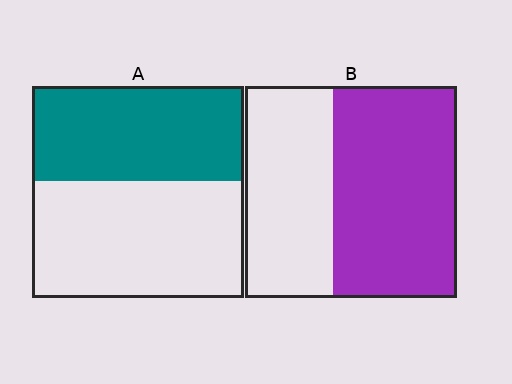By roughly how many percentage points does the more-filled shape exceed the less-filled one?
By roughly 15 percentage points (B over A).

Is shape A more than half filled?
No.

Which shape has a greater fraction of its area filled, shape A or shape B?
Shape B.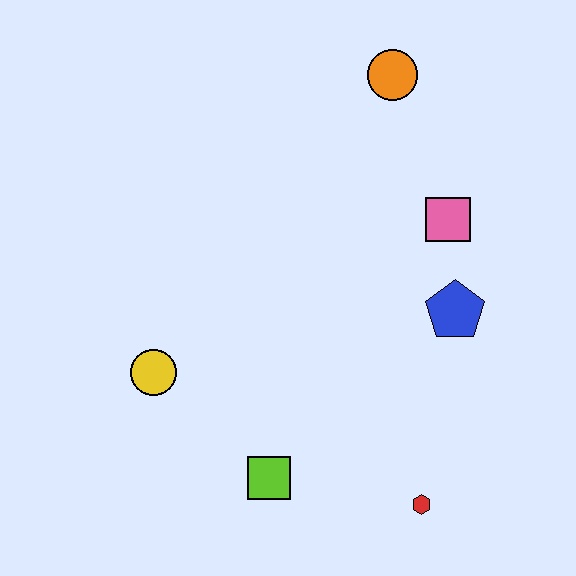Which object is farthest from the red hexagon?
The orange circle is farthest from the red hexagon.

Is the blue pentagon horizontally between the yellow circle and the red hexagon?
No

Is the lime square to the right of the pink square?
No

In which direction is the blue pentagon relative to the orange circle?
The blue pentagon is below the orange circle.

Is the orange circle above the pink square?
Yes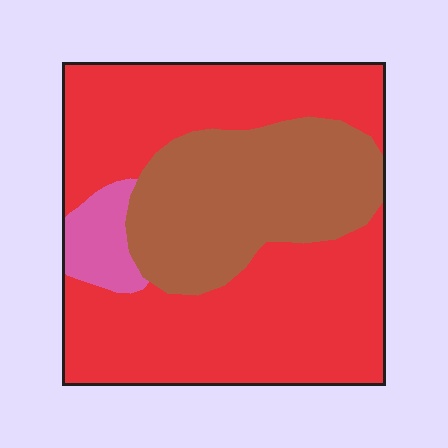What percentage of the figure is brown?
Brown takes up about one third (1/3) of the figure.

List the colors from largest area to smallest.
From largest to smallest: red, brown, pink.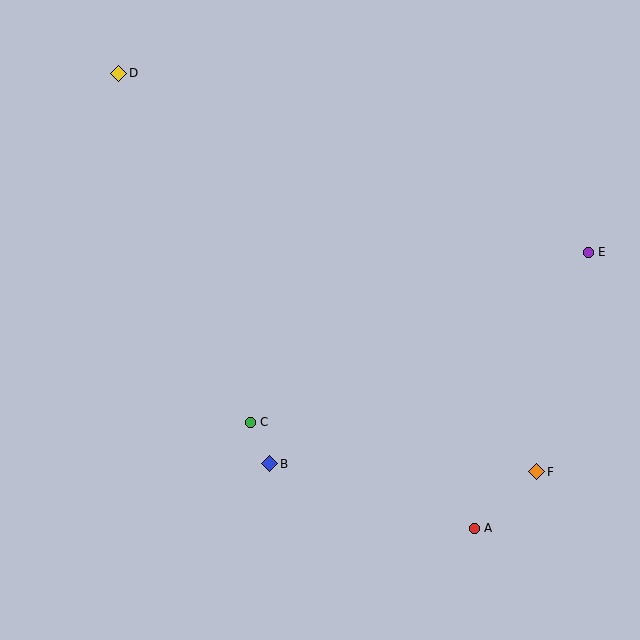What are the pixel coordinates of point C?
Point C is at (250, 422).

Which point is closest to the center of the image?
Point C at (250, 422) is closest to the center.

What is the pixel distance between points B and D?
The distance between B and D is 419 pixels.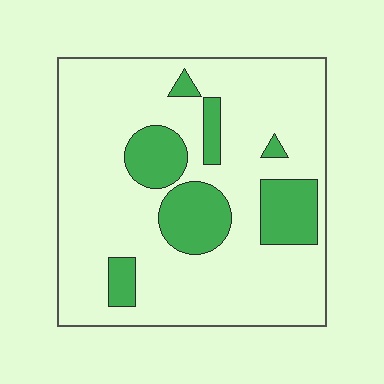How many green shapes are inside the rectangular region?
7.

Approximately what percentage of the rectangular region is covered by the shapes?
Approximately 20%.